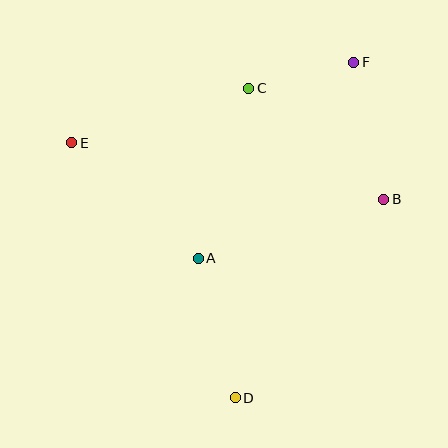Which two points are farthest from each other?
Points D and F are farthest from each other.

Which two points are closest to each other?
Points C and F are closest to each other.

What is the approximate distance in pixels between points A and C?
The distance between A and C is approximately 177 pixels.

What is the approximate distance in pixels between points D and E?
The distance between D and E is approximately 303 pixels.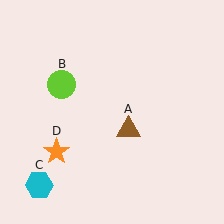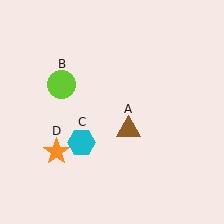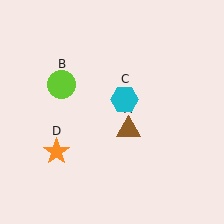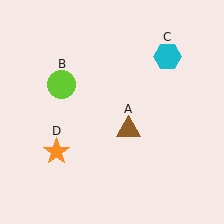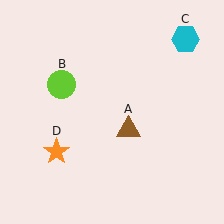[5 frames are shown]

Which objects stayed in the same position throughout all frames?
Brown triangle (object A) and lime circle (object B) and orange star (object D) remained stationary.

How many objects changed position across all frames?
1 object changed position: cyan hexagon (object C).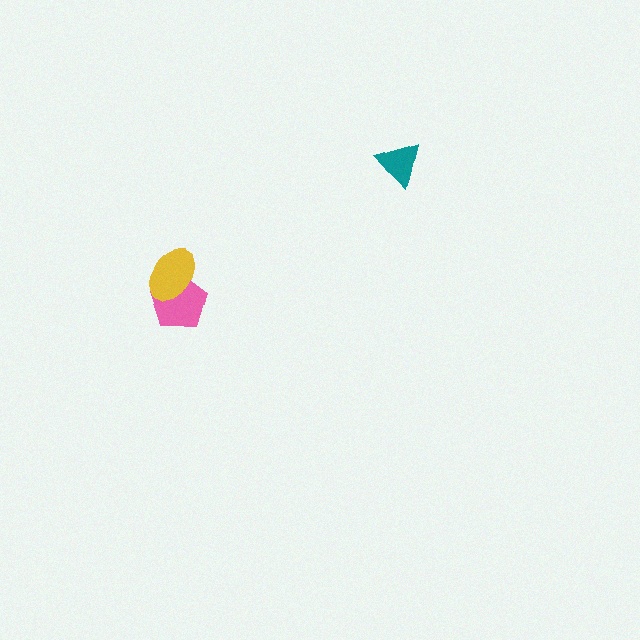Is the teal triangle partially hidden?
No, no other shape covers it.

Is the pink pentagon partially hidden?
Yes, it is partially covered by another shape.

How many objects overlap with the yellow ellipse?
1 object overlaps with the yellow ellipse.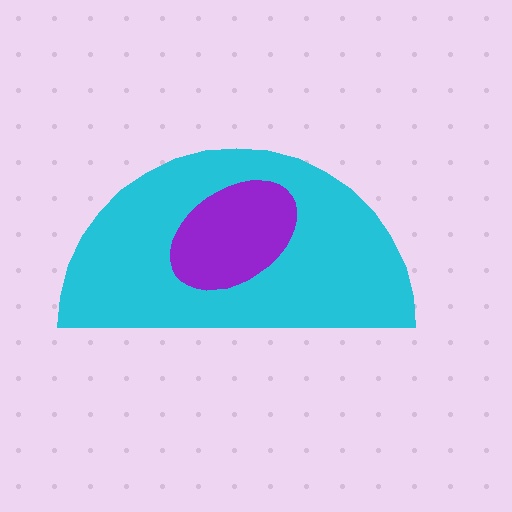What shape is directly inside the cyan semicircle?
The purple ellipse.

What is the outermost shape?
The cyan semicircle.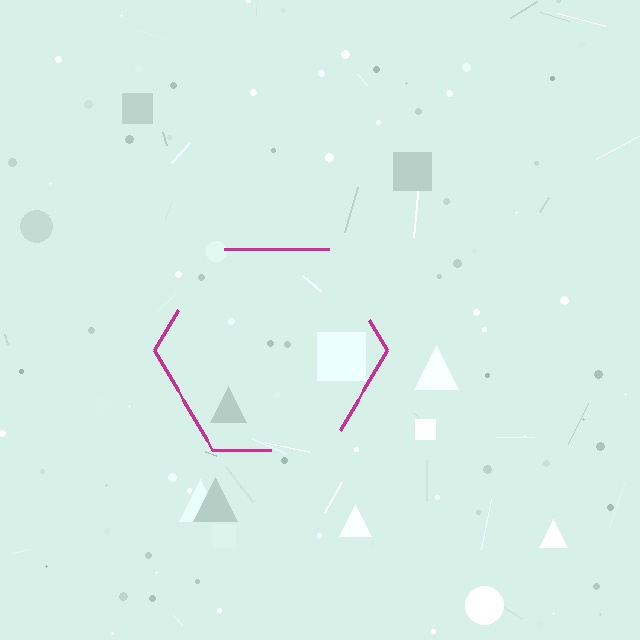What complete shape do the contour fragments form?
The contour fragments form a hexagon.